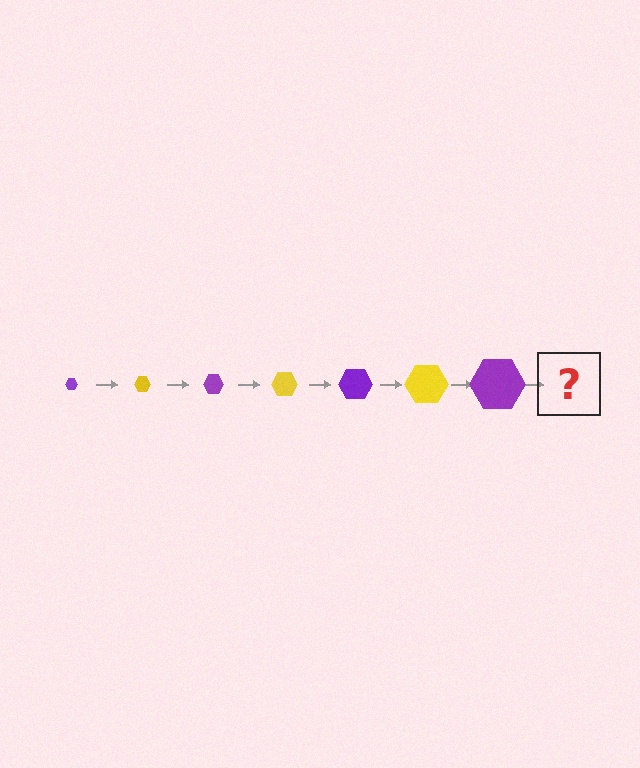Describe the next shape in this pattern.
It should be a yellow hexagon, larger than the previous one.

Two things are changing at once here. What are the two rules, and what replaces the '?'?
The two rules are that the hexagon grows larger each step and the color cycles through purple and yellow. The '?' should be a yellow hexagon, larger than the previous one.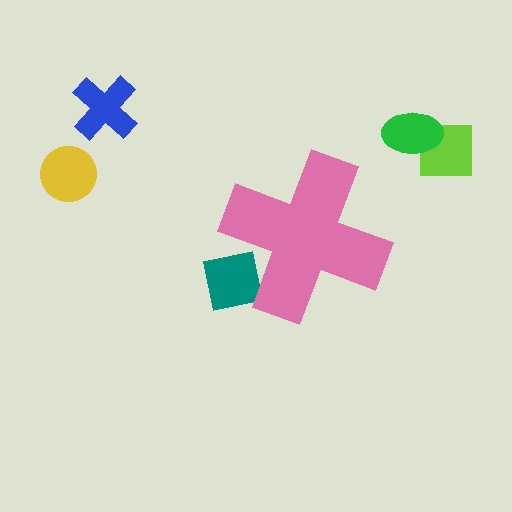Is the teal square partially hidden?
Yes, the teal square is partially hidden behind the pink cross.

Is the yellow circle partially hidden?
No, the yellow circle is fully visible.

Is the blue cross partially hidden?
No, the blue cross is fully visible.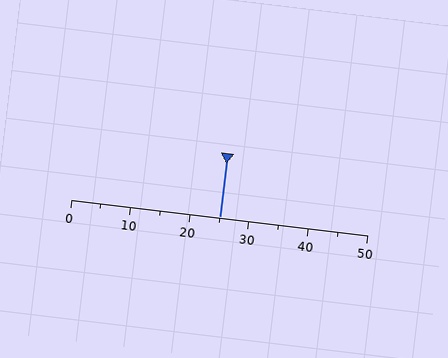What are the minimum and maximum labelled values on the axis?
The axis runs from 0 to 50.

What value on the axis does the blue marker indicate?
The marker indicates approximately 25.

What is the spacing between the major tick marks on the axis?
The major ticks are spaced 10 apart.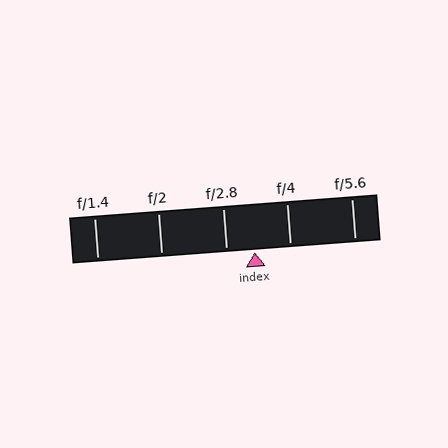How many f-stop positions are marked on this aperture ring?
There are 5 f-stop positions marked.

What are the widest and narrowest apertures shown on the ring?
The widest aperture shown is f/1.4 and the narrowest is f/5.6.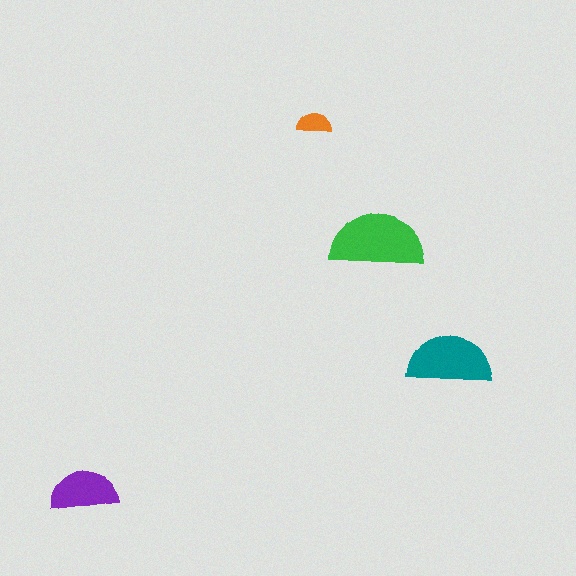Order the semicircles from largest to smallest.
the green one, the teal one, the purple one, the orange one.